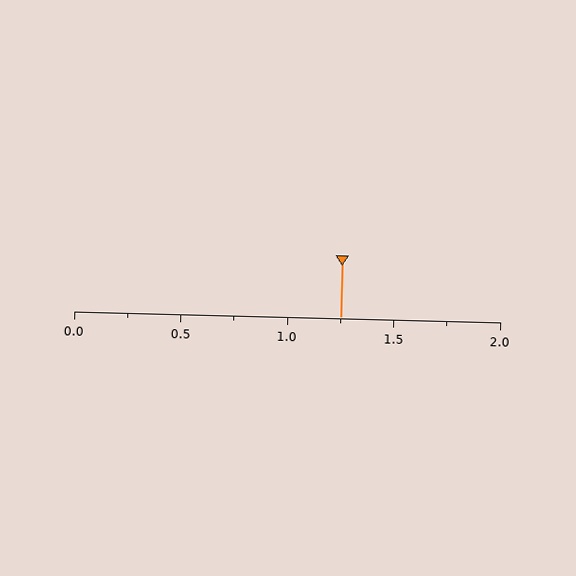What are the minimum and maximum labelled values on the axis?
The axis runs from 0.0 to 2.0.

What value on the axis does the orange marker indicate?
The marker indicates approximately 1.25.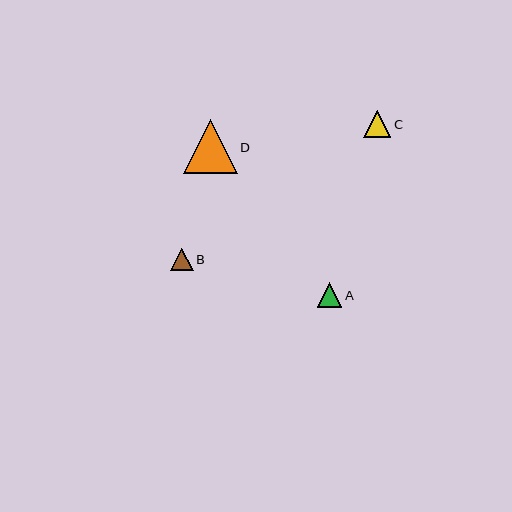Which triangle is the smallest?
Triangle B is the smallest with a size of approximately 23 pixels.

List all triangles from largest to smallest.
From largest to smallest: D, C, A, B.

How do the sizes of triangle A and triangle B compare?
Triangle A and triangle B are approximately the same size.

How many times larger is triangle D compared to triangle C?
Triangle D is approximately 1.9 times the size of triangle C.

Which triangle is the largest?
Triangle D is the largest with a size of approximately 53 pixels.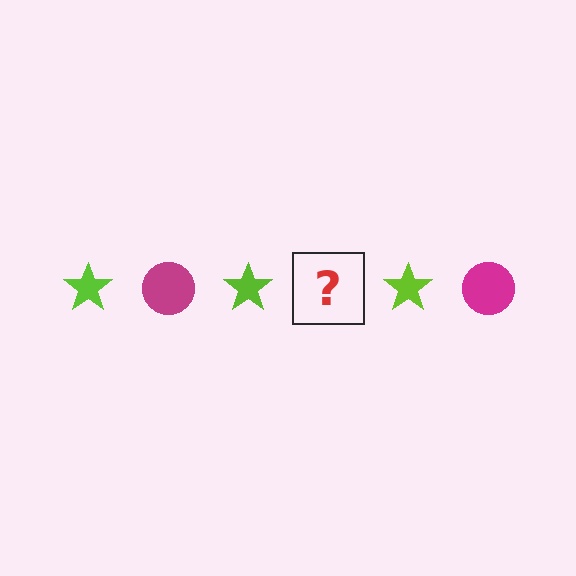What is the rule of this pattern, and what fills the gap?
The rule is that the pattern alternates between lime star and magenta circle. The gap should be filled with a magenta circle.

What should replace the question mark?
The question mark should be replaced with a magenta circle.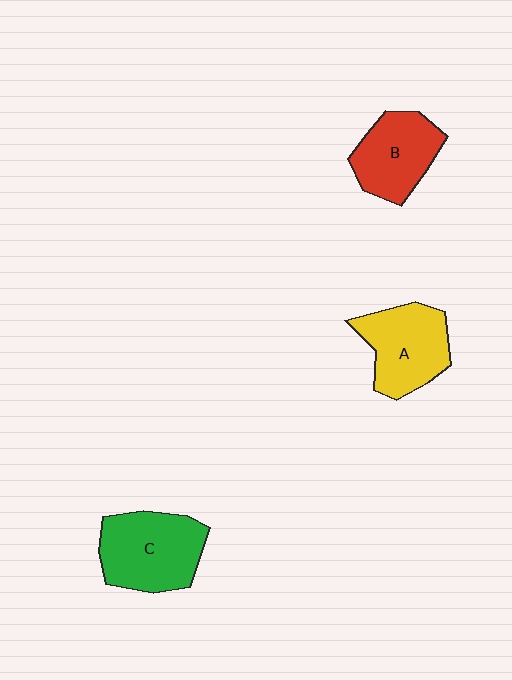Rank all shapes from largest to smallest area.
From largest to smallest: C (green), A (yellow), B (red).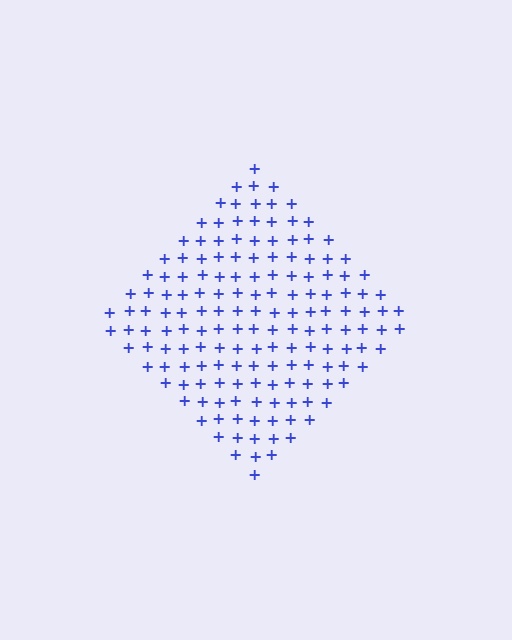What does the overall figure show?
The overall figure shows a diamond.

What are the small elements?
The small elements are plus signs.